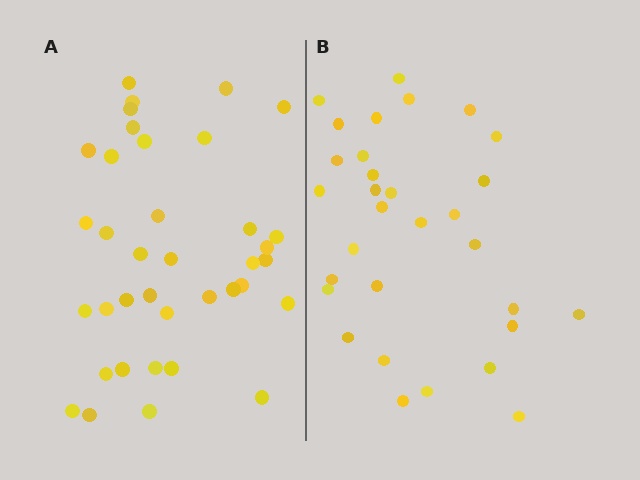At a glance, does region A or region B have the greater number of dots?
Region A (the left region) has more dots.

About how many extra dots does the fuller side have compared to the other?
Region A has about 6 more dots than region B.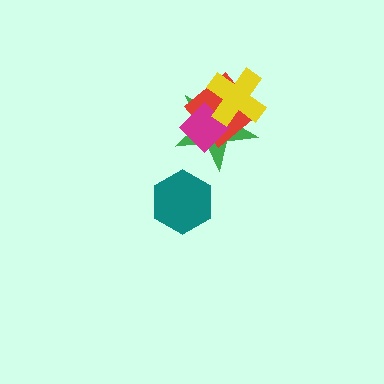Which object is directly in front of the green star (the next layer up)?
The red diamond is directly in front of the green star.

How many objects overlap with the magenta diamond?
3 objects overlap with the magenta diamond.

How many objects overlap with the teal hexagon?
0 objects overlap with the teal hexagon.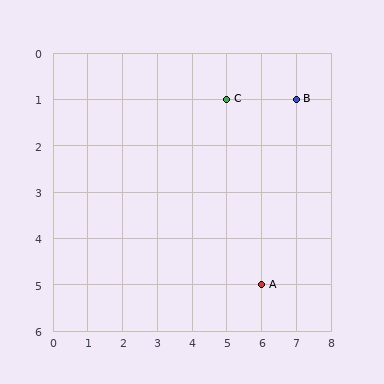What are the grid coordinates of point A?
Point A is at grid coordinates (6, 5).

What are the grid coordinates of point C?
Point C is at grid coordinates (5, 1).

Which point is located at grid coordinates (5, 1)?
Point C is at (5, 1).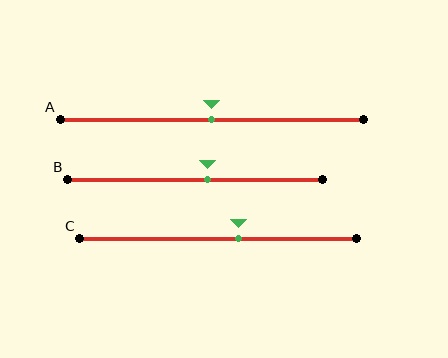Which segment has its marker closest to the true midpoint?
Segment A has its marker closest to the true midpoint.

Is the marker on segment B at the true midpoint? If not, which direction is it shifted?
No, the marker on segment B is shifted to the right by about 5% of the segment length.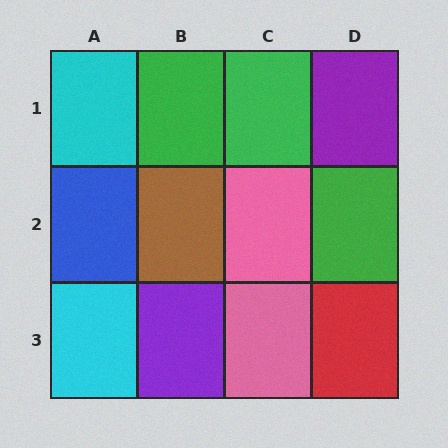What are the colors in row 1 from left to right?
Cyan, green, green, purple.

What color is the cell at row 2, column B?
Brown.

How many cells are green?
3 cells are green.